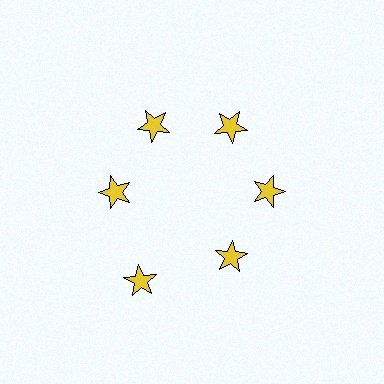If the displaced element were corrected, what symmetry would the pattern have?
It would have 6-fold rotational symmetry — the pattern would map onto itself every 60 degrees.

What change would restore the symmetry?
The symmetry would be restored by moving it inward, back onto the ring so that all 6 stars sit at equal angles and equal distance from the center.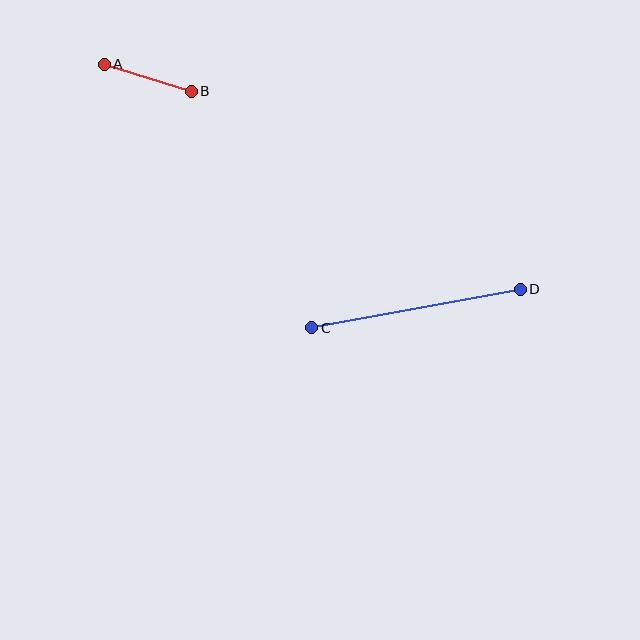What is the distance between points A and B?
The distance is approximately 91 pixels.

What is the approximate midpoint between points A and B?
The midpoint is at approximately (148, 78) pixels.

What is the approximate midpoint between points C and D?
The midpoint is at approximately (416, 309) pixels.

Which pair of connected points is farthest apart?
Points C and D are farthest apart.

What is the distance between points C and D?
The distance is approximately 212 pixels.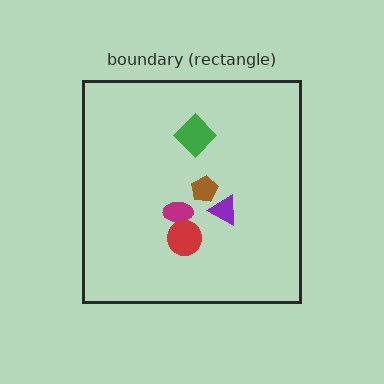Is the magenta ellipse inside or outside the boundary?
Inside.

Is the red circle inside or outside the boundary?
Inside.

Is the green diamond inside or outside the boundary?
Inside.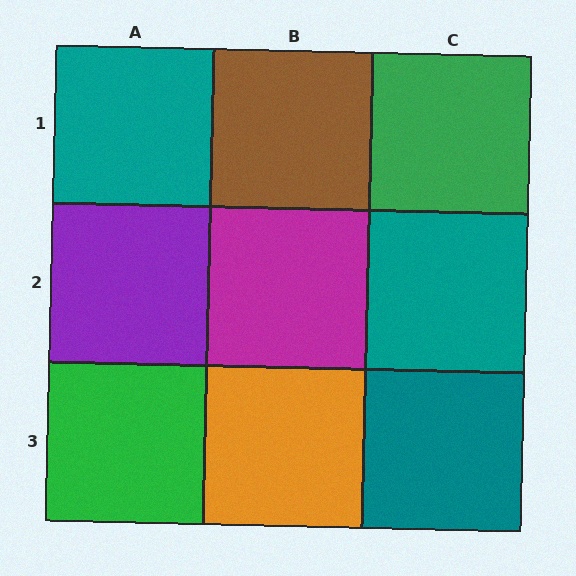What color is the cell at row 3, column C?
Teal.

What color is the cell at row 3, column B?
Orange.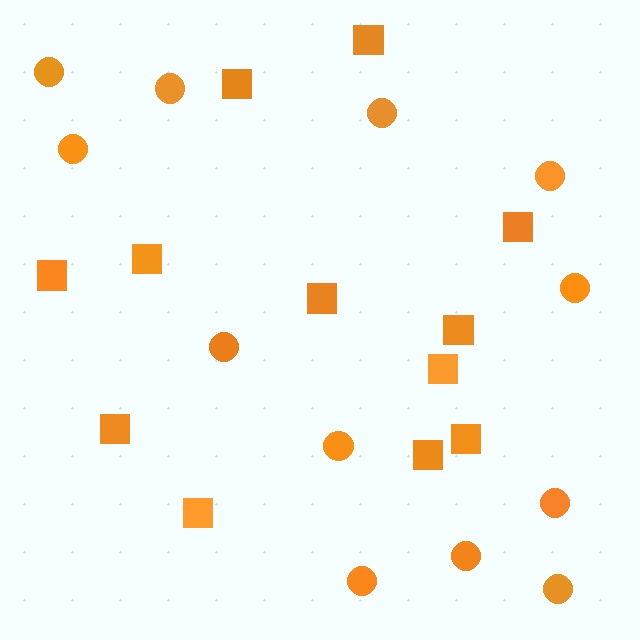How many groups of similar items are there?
There are 2 groups: one group of circles (12) and one group of squares (12).